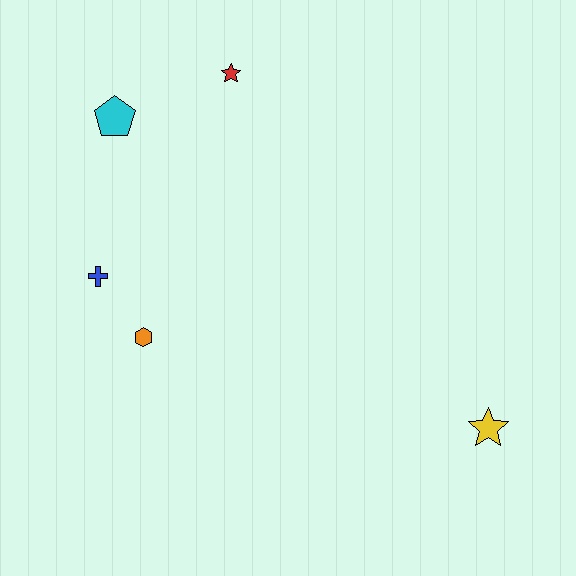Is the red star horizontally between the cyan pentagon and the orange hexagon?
No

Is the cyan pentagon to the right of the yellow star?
No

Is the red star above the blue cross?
Yes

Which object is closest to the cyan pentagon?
The red star is closest to the cyan pentagon.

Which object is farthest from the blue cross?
The yellow star is farthest from the blue cross.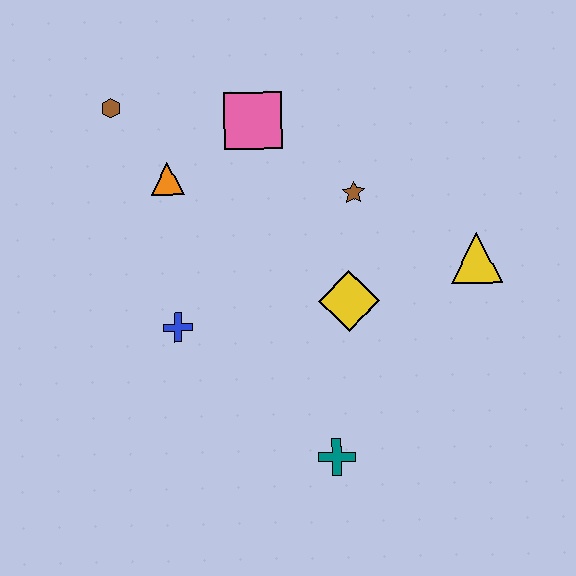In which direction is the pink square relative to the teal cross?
The pink square is above the teal cross.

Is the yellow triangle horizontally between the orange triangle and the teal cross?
No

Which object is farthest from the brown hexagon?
The teal cross is farthest from the brown hexagon.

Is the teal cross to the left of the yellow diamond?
Yes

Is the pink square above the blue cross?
Yes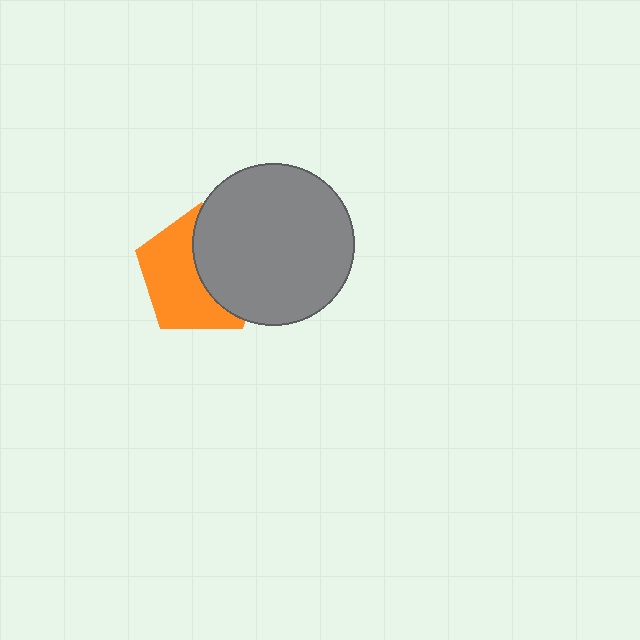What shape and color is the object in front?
The object in front is a gray circle.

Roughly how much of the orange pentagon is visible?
About half of it is visible (roughly 54%).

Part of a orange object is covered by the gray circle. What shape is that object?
It is a pentagon.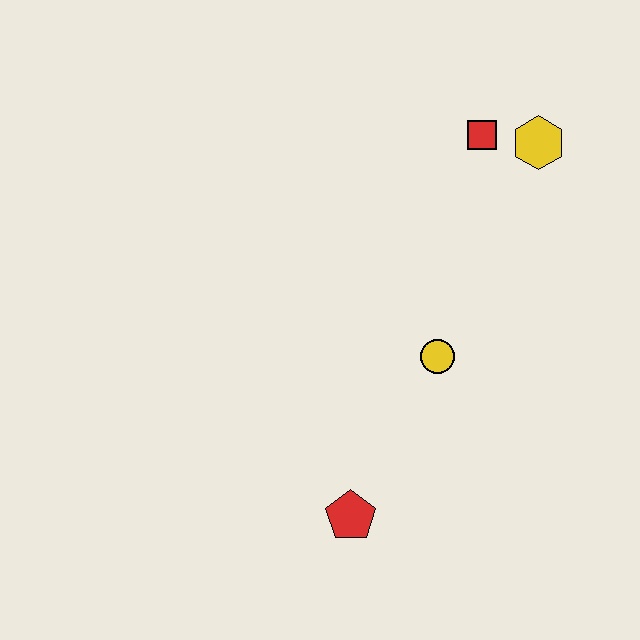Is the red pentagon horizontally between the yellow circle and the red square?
No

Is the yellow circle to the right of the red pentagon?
Yes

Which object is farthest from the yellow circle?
The yellow hexagon is farthest from the yellow circle.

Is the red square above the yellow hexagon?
Yes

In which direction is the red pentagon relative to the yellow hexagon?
The red pentagon is below the yellow hexagon.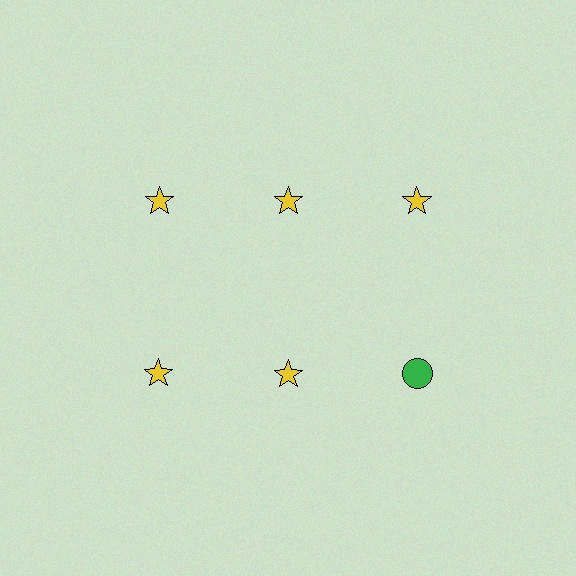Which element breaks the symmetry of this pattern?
The green circle in the second row, center column breaks the symmetry. All other shapes are yellow stars.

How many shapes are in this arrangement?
There are 6 shapes arranged in a grid pattern.